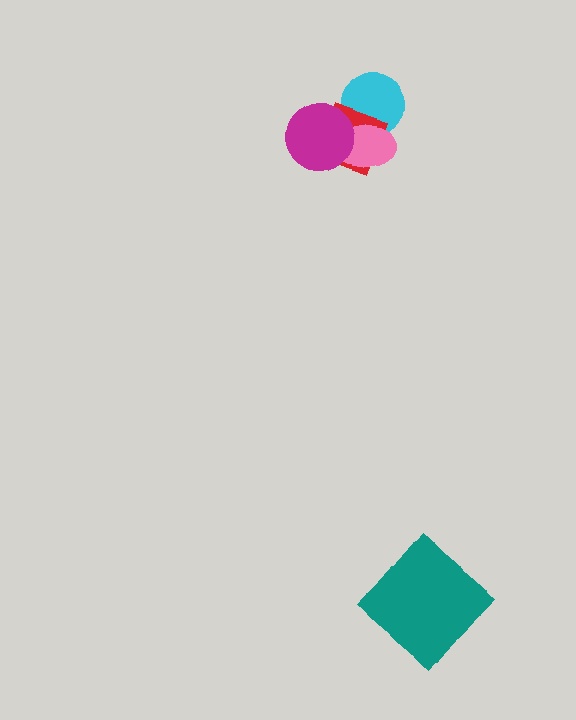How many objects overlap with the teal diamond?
0 objects overlap with the teal diamond.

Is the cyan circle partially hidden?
Yes, it is partially covered by another shape.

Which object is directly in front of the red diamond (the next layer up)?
The pink ellipse is directly in front of the red diamond.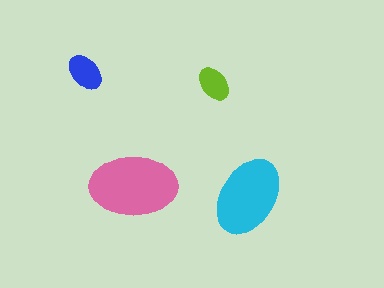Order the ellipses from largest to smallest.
the pink one, the cyan one, the blue one, the lime one.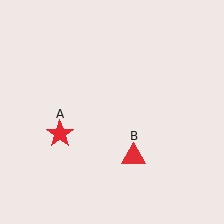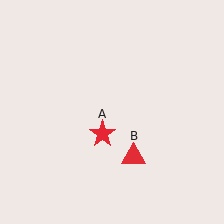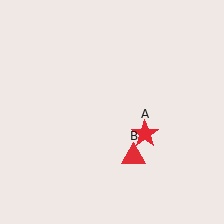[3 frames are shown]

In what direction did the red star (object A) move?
The red star (object A) moved right.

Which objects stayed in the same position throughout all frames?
Red triangle (object B) remained stationary.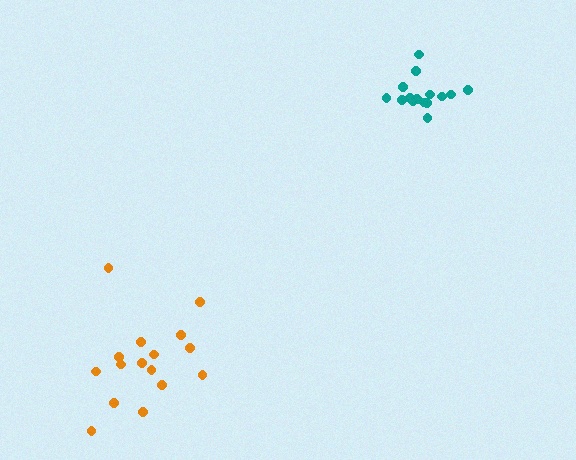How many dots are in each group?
Group 1: 16 dots, Group 2: 15 dots (31 total).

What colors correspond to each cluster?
The clusters are colored: orange, teal.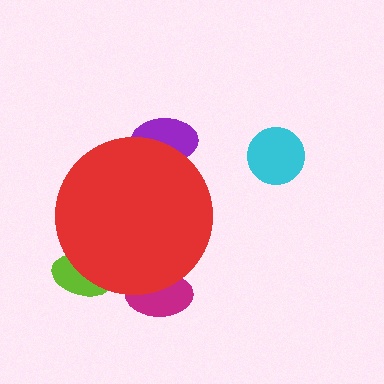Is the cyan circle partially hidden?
No, the cyan circle is fully visible.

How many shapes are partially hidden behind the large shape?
3 shapes are partially hidden.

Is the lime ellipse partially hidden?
Yes, the lime ellipse is partially hidden behind the red circle.